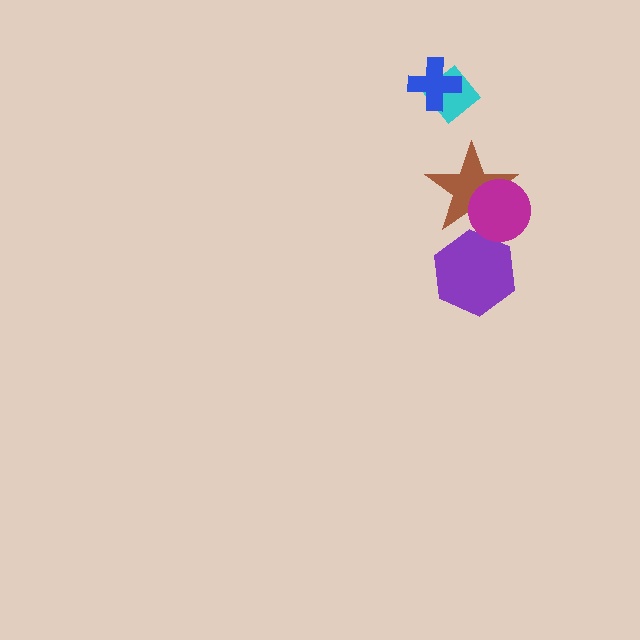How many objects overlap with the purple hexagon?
1 object overlaps with the purple hexagon.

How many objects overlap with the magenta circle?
1 object overlaps with the magenta circle.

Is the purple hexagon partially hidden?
No, no other shape covers it.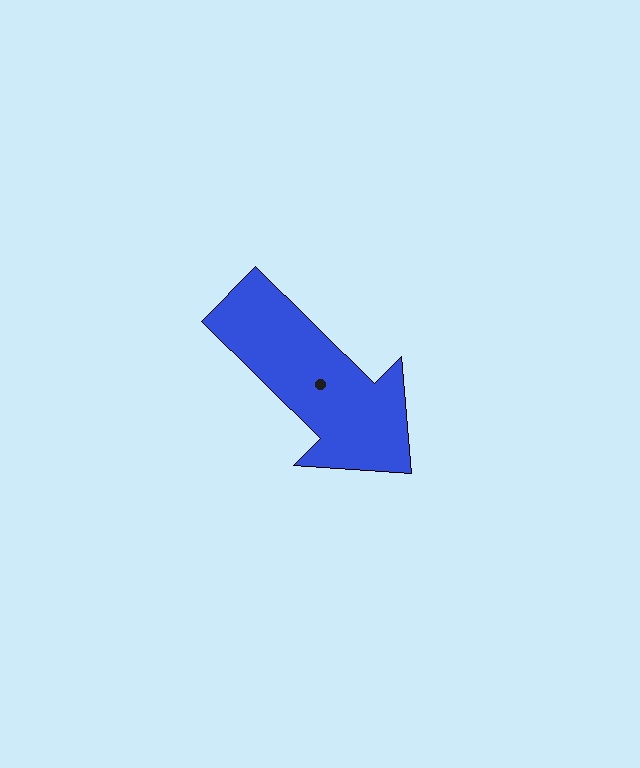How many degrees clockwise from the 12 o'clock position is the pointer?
Approximately 135 degrees.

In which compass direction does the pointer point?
Southeast.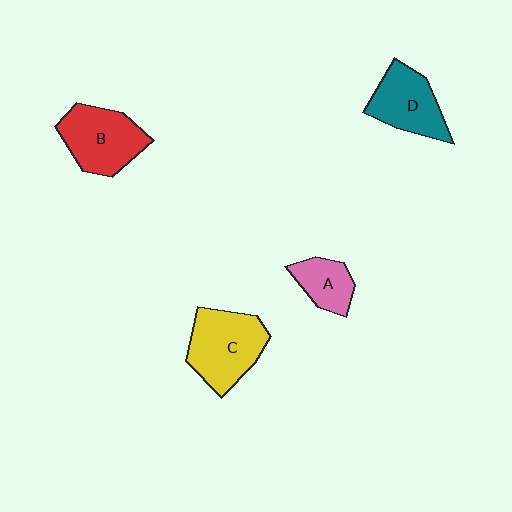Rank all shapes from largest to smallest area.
From largest to smallest: C (yellow), B (red), D (teal), A (pink).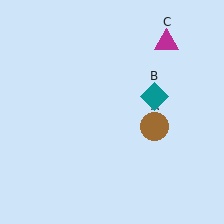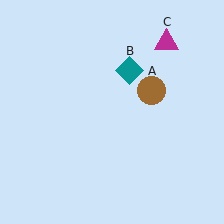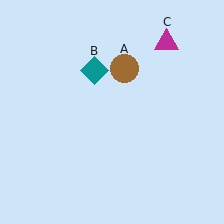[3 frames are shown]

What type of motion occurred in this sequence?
The brown circle (object A), teal diamond (object B) rotated counterclockwise around the center of the scene.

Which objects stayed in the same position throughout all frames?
Magenta triangle (object C) remained stationary.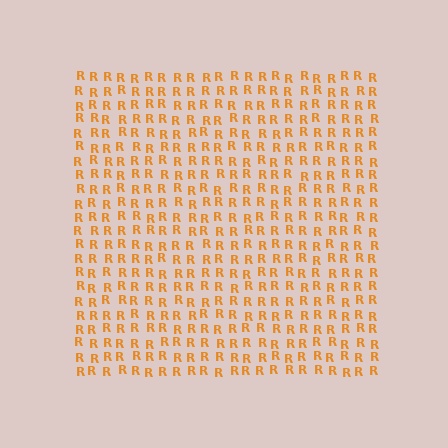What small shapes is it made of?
It is made of small letter R's.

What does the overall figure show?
The overall figure shows a square.